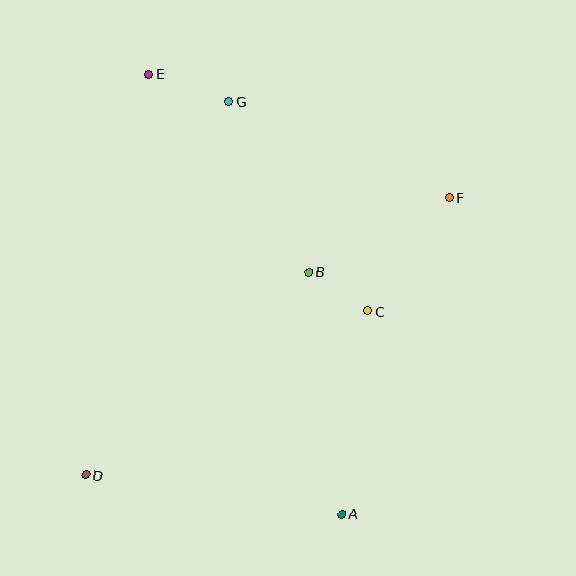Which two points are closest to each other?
Points B and C are closest to each other.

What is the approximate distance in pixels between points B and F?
The distance between B and F is approximately 159 pixels.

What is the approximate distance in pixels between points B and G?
The distance between B and G is approximately 188 pixels.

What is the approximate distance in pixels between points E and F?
The distance between E and F is approximately 325 pixels.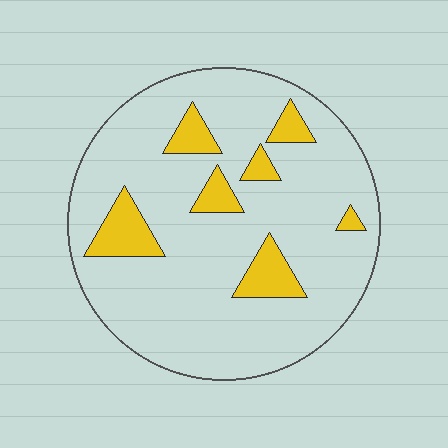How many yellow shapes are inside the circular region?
7.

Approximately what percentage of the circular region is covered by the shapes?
Approximately 15%.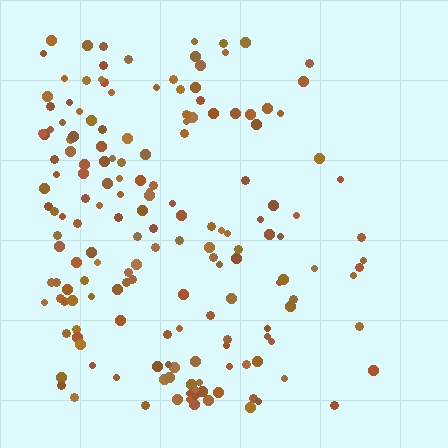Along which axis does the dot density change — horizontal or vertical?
Horizontal.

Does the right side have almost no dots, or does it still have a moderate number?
Still a moderate number, just noticeably fewer than the left.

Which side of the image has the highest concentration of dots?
The left.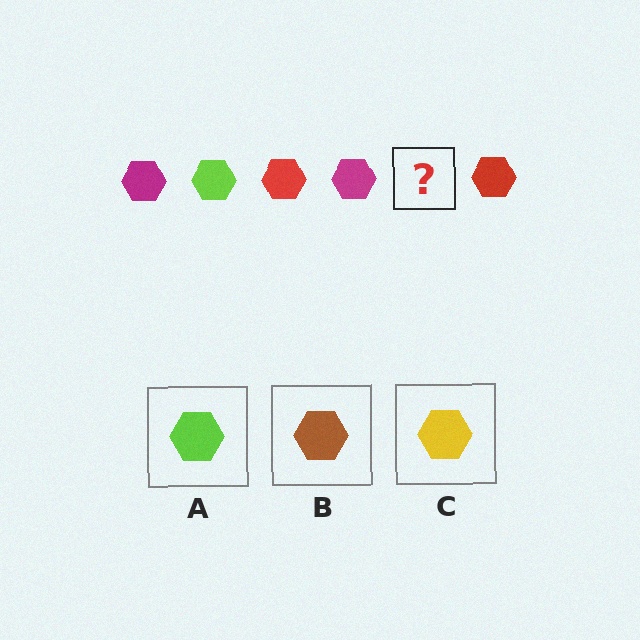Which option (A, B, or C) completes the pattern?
A.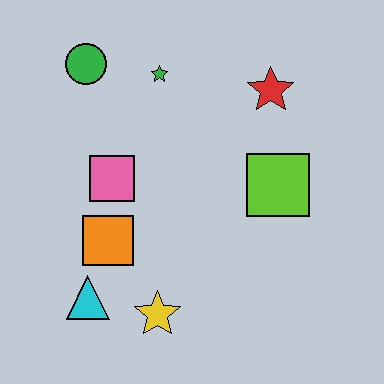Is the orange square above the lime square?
No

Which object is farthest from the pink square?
The red star is farthest from the pink square.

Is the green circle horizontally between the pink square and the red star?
No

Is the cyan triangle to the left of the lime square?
Yes